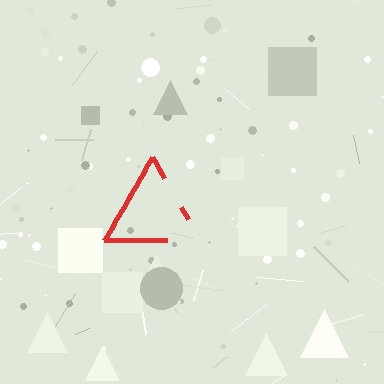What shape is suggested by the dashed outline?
The dashed outline suggests a triangle.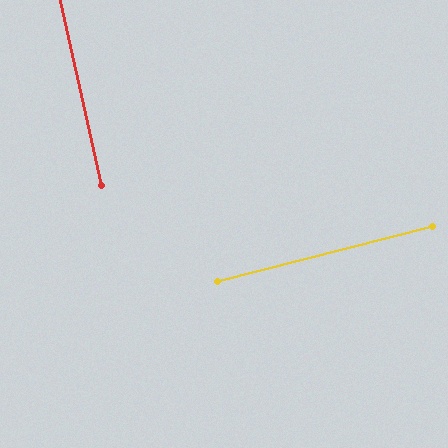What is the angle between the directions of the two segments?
Approximately 88 degrees.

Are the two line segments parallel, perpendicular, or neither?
Perpendicular — they meet at approximately 88°.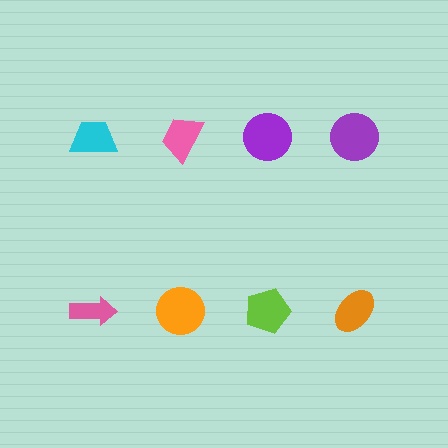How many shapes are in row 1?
4 shapes.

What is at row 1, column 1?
A cyan trapezoid.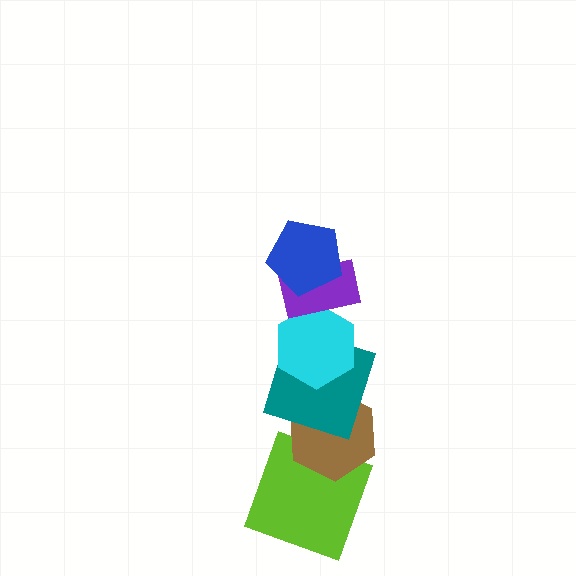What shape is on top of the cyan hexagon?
The purple rectangle is on top of the cyan hexagon.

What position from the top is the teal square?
The teal square is 4th from the top.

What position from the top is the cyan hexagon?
The cyan hexagon is 3rd from the top.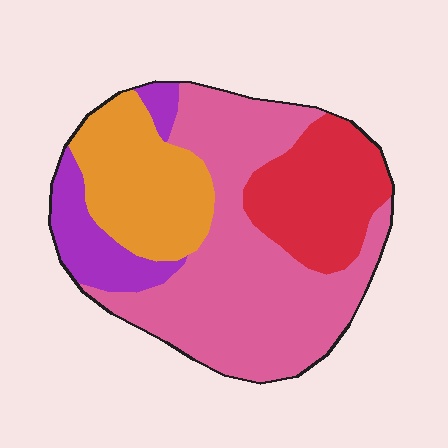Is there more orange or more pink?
Pink.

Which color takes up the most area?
Pink, at roughly 45%.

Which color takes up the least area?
Purple, at roughly 10%.